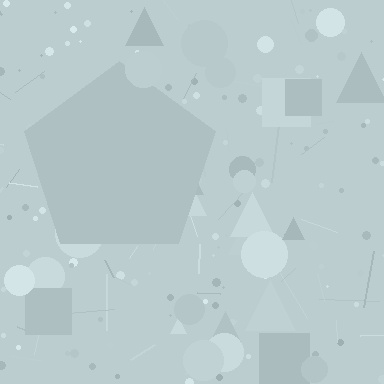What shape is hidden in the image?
A pentagon is hidden in the image.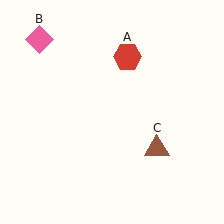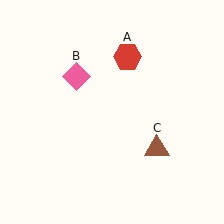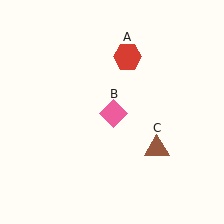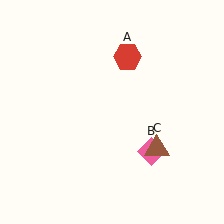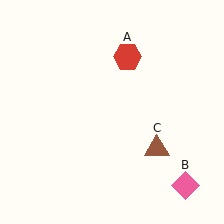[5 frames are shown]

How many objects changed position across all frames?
1 object changed position: pink diamond (object B).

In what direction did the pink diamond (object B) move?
The pink diamond (object B) moved down and to the right.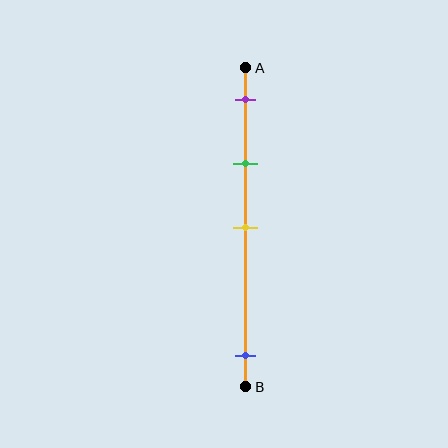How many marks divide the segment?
There are 4 marks dividing the segment.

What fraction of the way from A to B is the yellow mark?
The yellow mark is approximately 50% (0.5) of the way from A to B.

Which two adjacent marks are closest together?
The purple and green marks are the closest adjacent pair.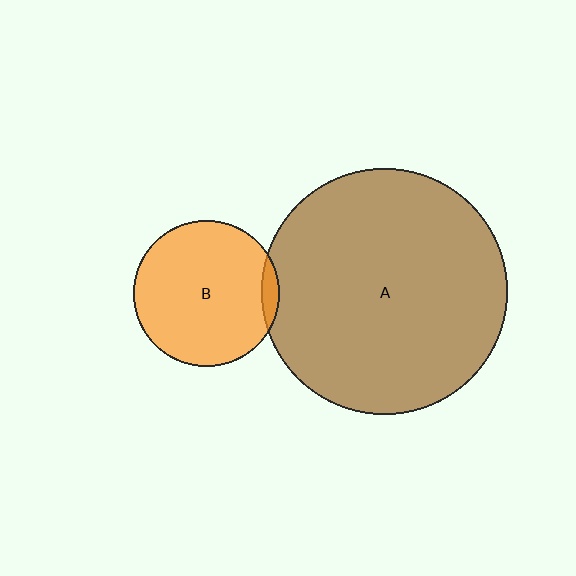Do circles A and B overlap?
Yes.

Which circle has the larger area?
Circle A (brown).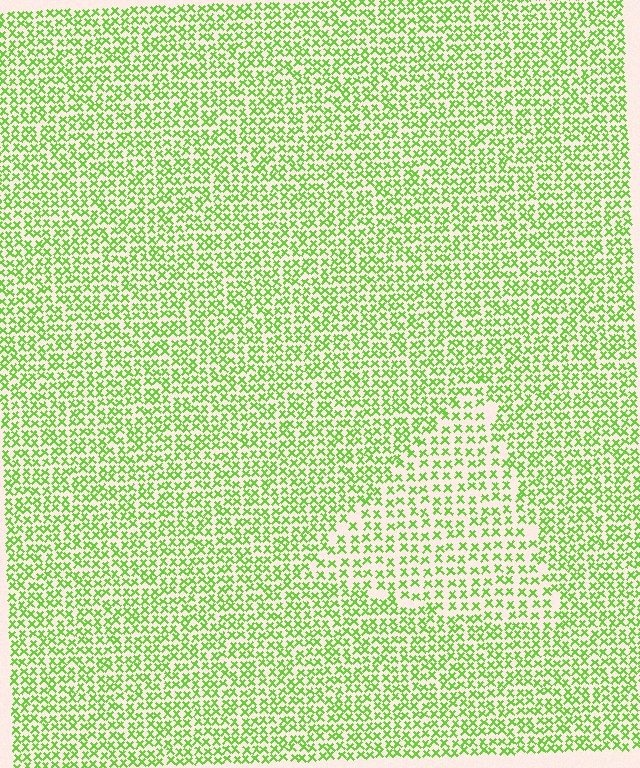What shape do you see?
I see a triangle.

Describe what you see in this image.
The image contains small lime elements arranged at two different densities. A triangle-shaped region is visible where the elements are less densely packed than the surrounding area.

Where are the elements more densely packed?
The elements are more densely packed outside the triangle boundary.